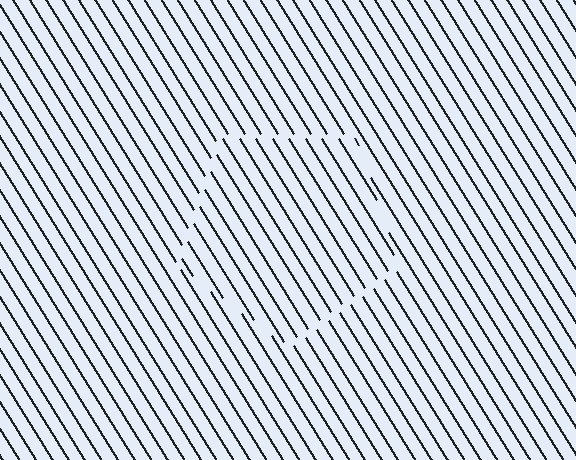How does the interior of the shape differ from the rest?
The interior of the shape contains the same grating, shifted by half a period — the contour is defined by the phase discontinuity where line-ends from the inner and outer gratings abut.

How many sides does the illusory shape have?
5 sides — the line-ends trace a pentagon.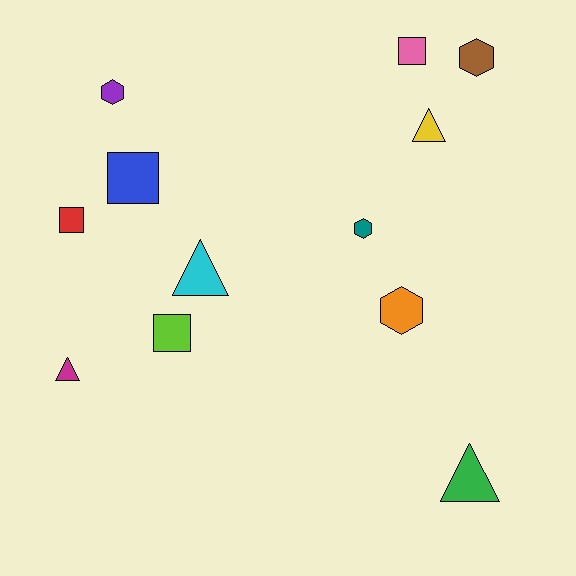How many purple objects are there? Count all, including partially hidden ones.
There is 1 purple object.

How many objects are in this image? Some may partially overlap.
There are 12 objects.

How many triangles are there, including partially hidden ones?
There are 4 triangles.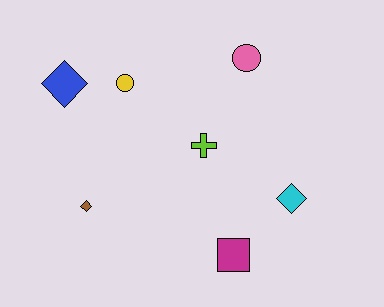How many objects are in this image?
There are 7 objects.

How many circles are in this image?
There are 2 circles.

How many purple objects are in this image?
There are no purple objects.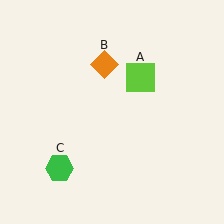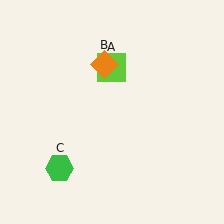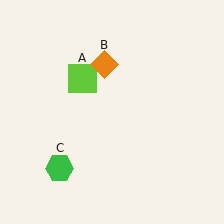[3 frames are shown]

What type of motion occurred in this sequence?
The lime square (object A) rotated counterclockwise around the center of the scene.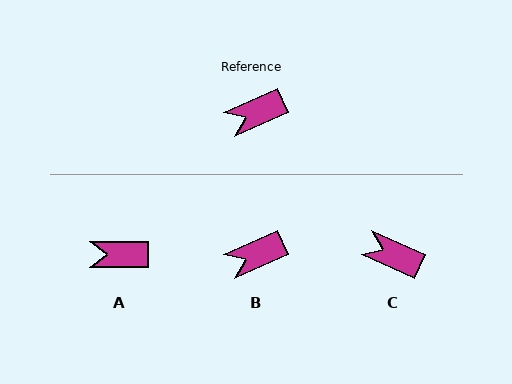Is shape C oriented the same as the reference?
No, it is off by about 48 degrees.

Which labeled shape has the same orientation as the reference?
B.